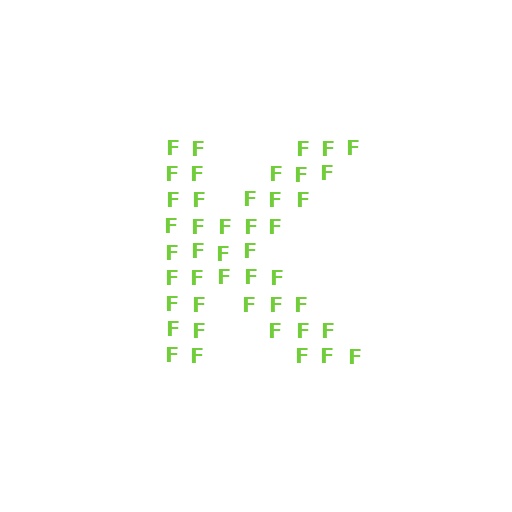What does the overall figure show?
The overall figure shows the letter K.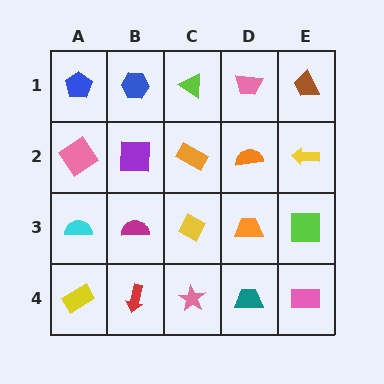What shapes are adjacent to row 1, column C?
An orange rectangle (row 2, column C), a blue hexagon (row 1, column B), a pink trapezoid (row 1, column D).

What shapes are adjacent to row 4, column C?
A yellow diamond (row 3, column C), a red arrow (row 4, column B), a teal trapezoid (row 4, column D).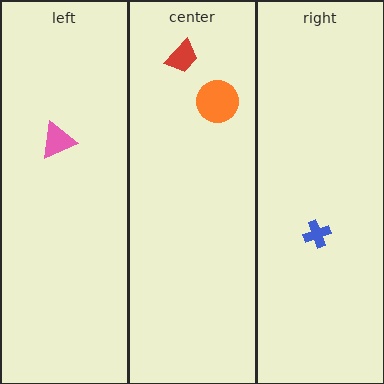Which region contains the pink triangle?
The left region.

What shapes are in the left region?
The pink triangle.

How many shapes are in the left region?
1.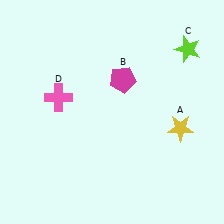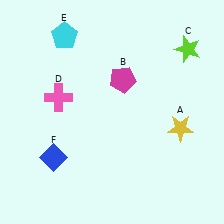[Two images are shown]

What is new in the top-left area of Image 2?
A cyan pentagon (E) was added in the top-left area of Image 2.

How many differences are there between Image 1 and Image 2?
There are 2 differences between the two images.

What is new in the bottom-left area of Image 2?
A blue diamond (F) was added in the bottom-left area of Image 2.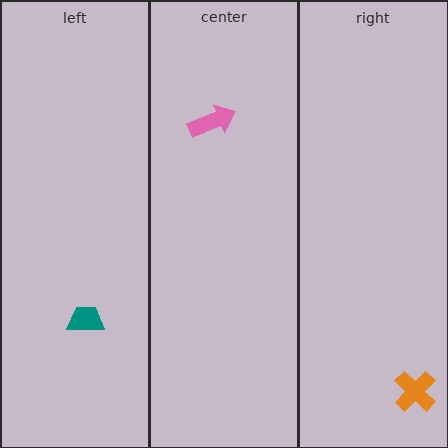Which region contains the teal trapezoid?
The left region.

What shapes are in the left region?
The teal trapezoid.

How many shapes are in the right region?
1.